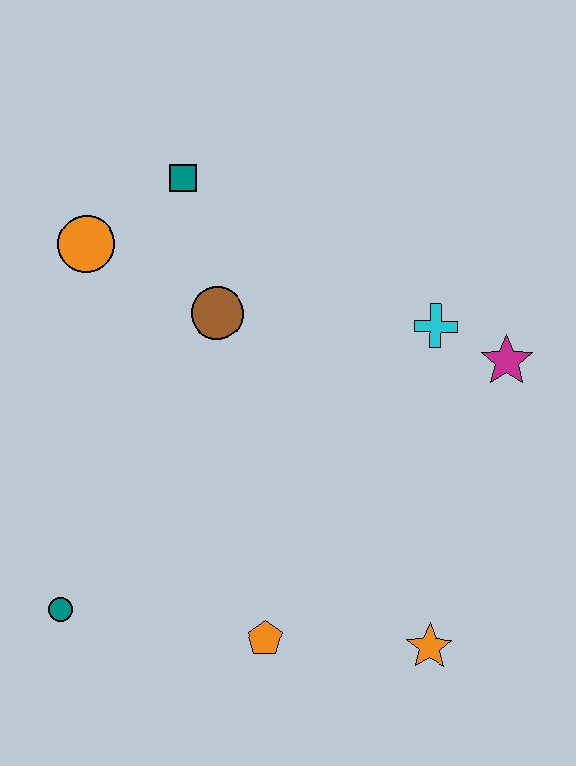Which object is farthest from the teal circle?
The magenta star is farthest from the teal circle.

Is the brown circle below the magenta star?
No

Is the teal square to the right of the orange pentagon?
No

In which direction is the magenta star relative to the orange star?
The magenta star is above the orange star.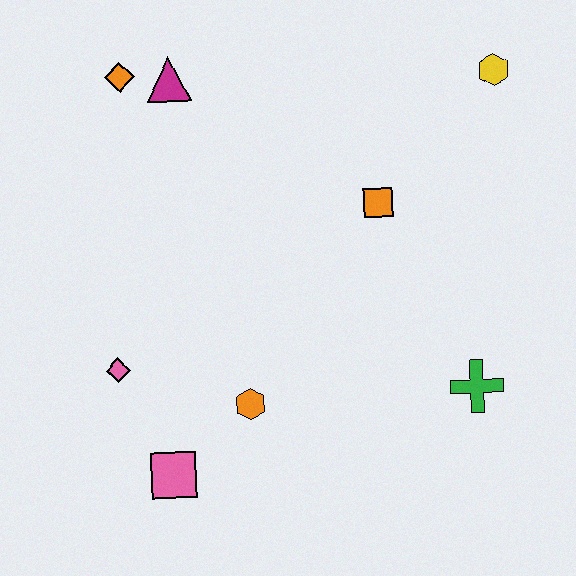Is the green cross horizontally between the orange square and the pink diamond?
No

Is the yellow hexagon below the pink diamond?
No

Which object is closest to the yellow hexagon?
The orange square is closest to the yellow hexagon.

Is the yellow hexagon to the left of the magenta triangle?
No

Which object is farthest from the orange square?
The pink square is farthest from the orange square.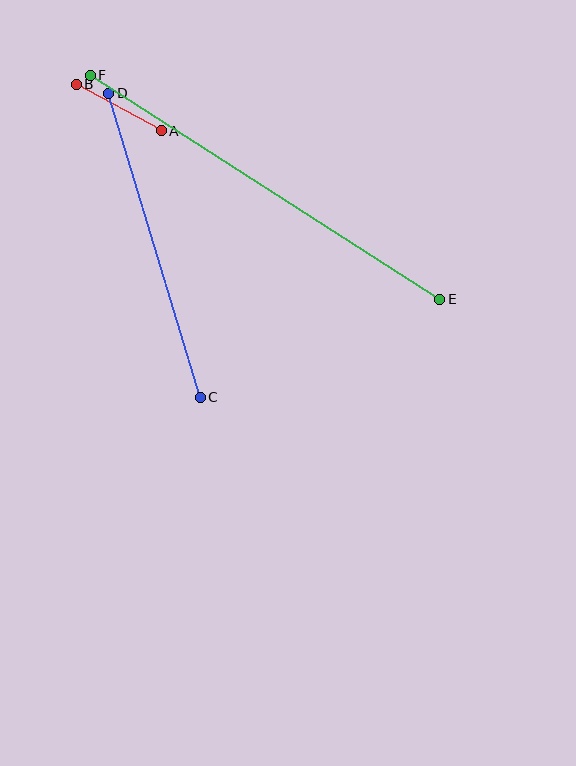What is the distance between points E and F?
The distance is approximately 415 pixels.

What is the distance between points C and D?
The distance is approximately 317 pixels.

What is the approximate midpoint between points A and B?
The midpoint is at approximately (119, 108) pixels.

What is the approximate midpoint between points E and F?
The midpoint is at approximately (265, 187) pixels.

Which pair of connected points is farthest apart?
Points E and F are farthest apart.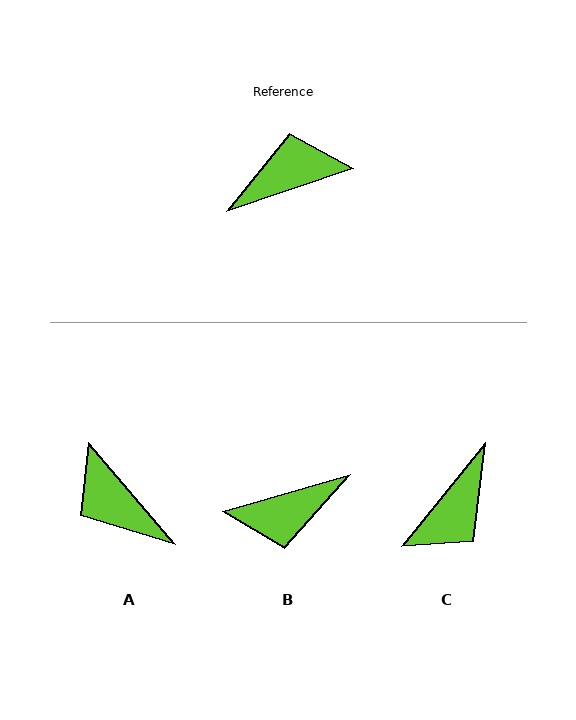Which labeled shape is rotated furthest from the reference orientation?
B, about 177 degrees away.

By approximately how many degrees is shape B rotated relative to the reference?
Approximately 177 degrees counter-clockwise.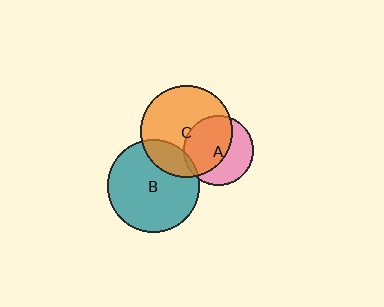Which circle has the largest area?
Circle C (orange).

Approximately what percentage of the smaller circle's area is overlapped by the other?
Approximately 60%.